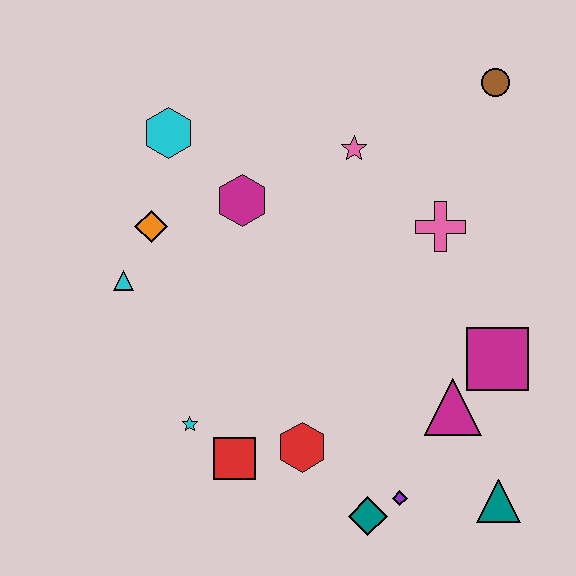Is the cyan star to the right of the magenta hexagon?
No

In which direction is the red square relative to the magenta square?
The red square is to the left of the magenta square.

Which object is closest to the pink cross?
The pink star is closest to the pink cross.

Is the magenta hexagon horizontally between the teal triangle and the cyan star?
Yes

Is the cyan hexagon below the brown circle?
Yes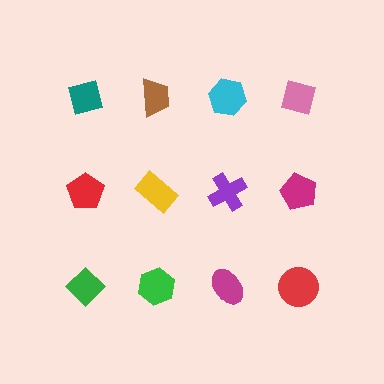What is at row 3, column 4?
A red circle.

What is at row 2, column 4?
A magenta pentagon.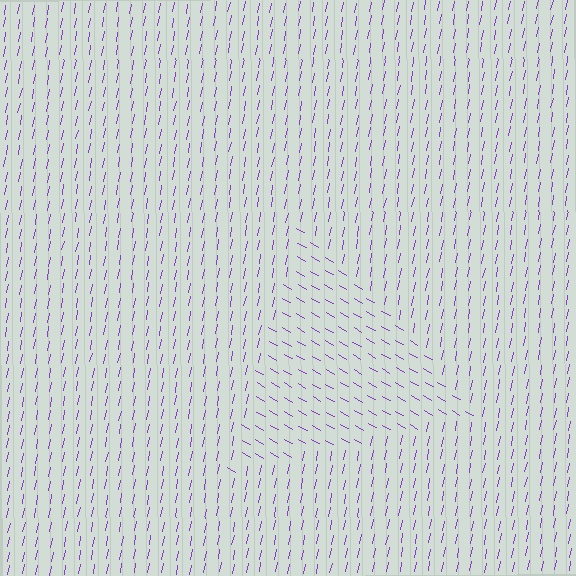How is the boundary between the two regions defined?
The boundary is defined purely by a change in line orientation (approximately 71 degrees difference). All lines are the same color and thickness.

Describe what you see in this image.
The image is filled with small purple line segments. A triangle region in the image has lines oriented differently from the surrounding lines, creating a visible texture boundary.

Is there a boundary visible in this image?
Yes, there is a texture boundary formed by a change in line orientation.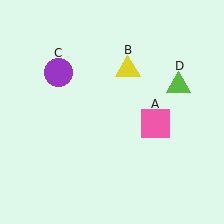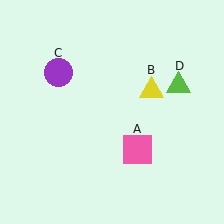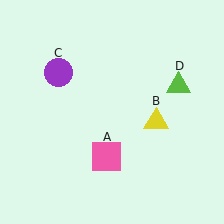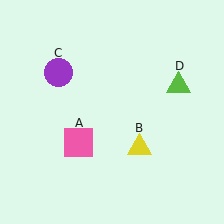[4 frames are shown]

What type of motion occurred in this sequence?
The pink square (object A), yellow triangle (object B) rotated clockwise around the center of the scene.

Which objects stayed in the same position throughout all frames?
Purple circle (object C) and lime triangle (object D) remained stationary.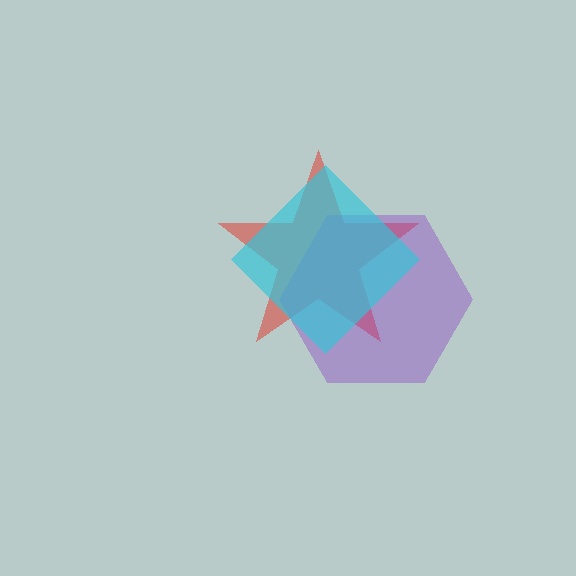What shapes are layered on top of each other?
The layered shapes are: a red star, a purple hexagon, a cyan diamond.